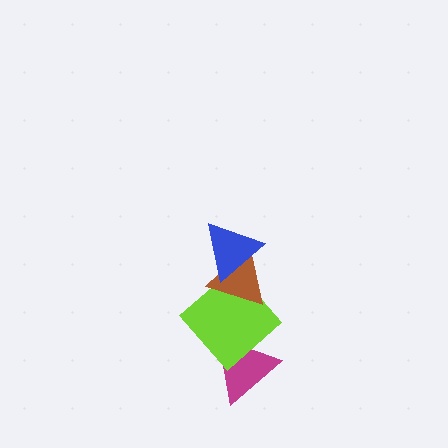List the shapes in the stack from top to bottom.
From top to bottom: the blue triangle, the brown triangle, the lime diamond, the magenta triangle.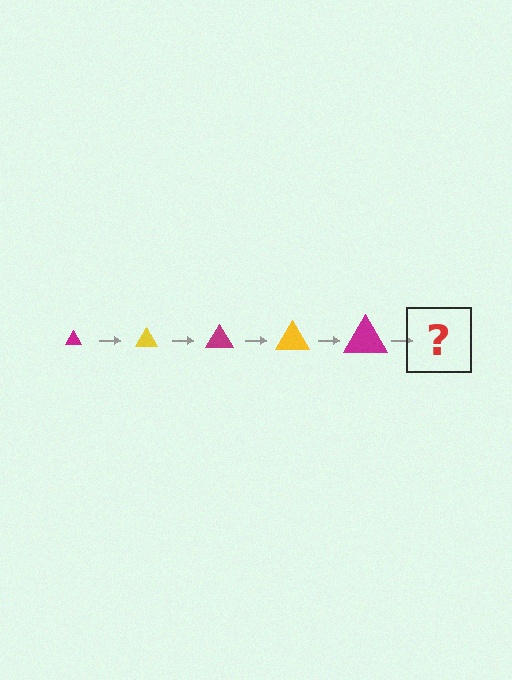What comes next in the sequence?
The next element should be a yellow triangle, larger than the previous one.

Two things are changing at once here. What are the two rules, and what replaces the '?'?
The two rules are that the triangle grows larger each step and the color cycles through magenta and yellow. The '?' should be a yellow triangle, larger than the previous one.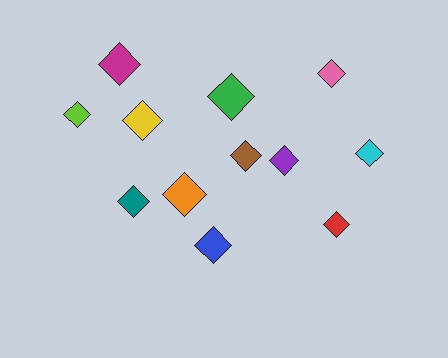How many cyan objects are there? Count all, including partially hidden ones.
There is 1 cyan object.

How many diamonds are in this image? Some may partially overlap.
There are 12 diamonds.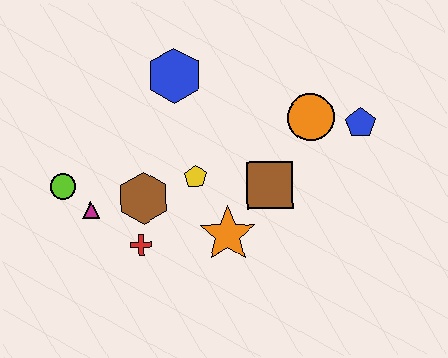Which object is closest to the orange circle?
The blue pentagon is closest to the orange circle.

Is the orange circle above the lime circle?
Yes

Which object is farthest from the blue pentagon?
The lime circle is farthest from the blue pentagon.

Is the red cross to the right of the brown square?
No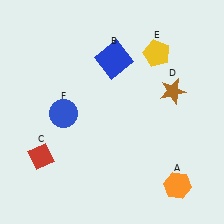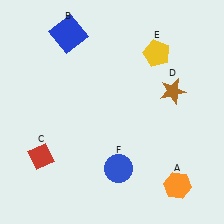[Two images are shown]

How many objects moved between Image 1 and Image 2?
2 objects moved between the two images.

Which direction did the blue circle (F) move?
The blue circle (F) moved down.